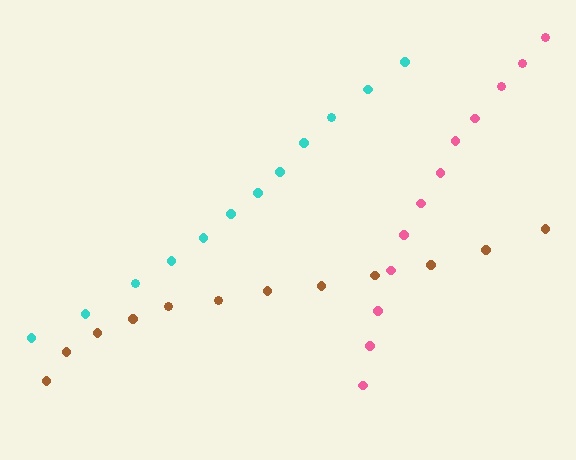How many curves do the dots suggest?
There are 3 distinct paths.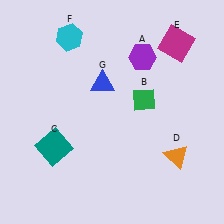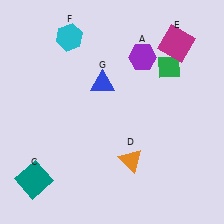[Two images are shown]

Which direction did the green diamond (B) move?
The green diamond (B) moved up.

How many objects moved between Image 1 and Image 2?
3 objects moved between the two images.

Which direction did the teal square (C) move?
The teal square (C) moved down.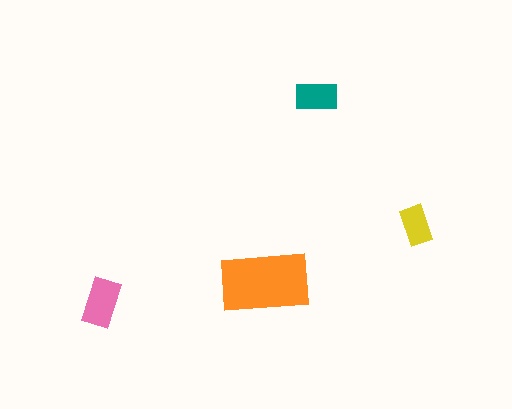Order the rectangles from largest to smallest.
the orange one, the pink one, the teal one, the yellow one.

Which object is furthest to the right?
The yellow rectangle is rightmost.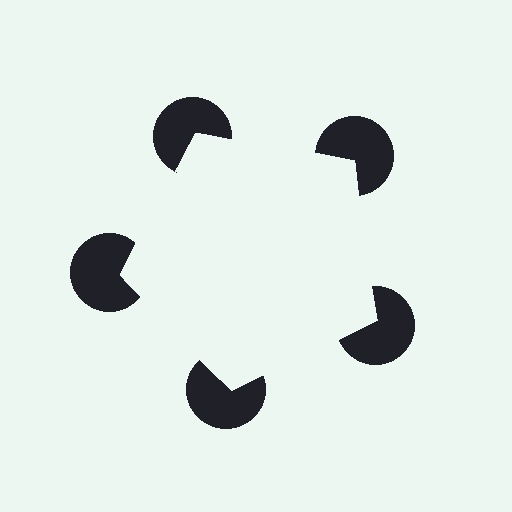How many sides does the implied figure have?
5 sides.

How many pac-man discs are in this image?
There are 5 — one at each vertex of the illusory pentagon.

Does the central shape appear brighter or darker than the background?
It typically appears slightly brighter than the background, even though no actual brightness change is drawn.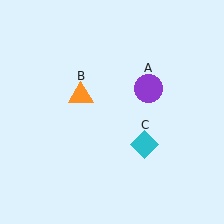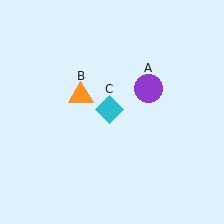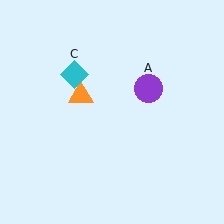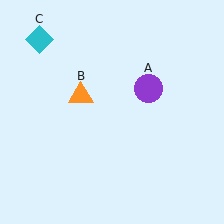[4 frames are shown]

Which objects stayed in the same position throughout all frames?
Purple circle (object A) and orange triangle (object B) remained stationary.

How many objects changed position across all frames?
1 object changed position: cyan diamond (object C).